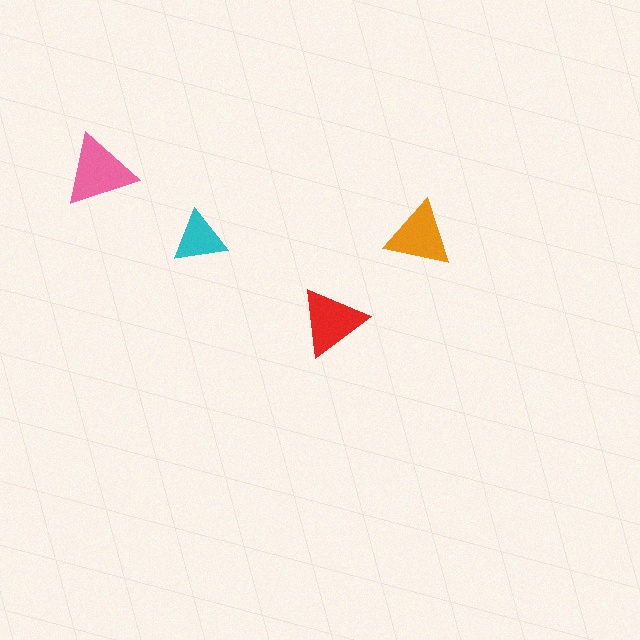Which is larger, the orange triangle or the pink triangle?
The pink one.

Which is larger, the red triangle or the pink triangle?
The pink one.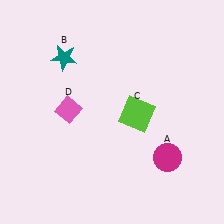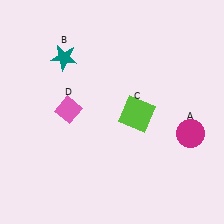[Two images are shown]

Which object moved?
The magenta circle (A) moved up.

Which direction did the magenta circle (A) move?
The magenta circle (A) moved up.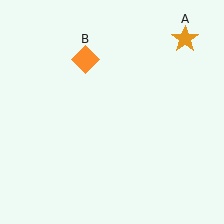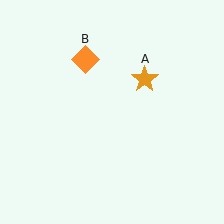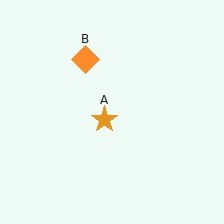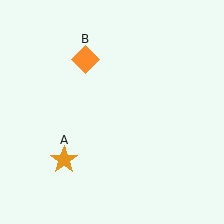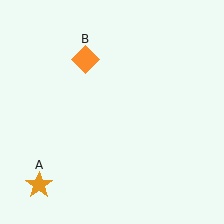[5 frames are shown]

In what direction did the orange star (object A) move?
The orange star (object A) moved down and to the left.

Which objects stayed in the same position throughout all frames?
Orange diamond (object B) remained stationary.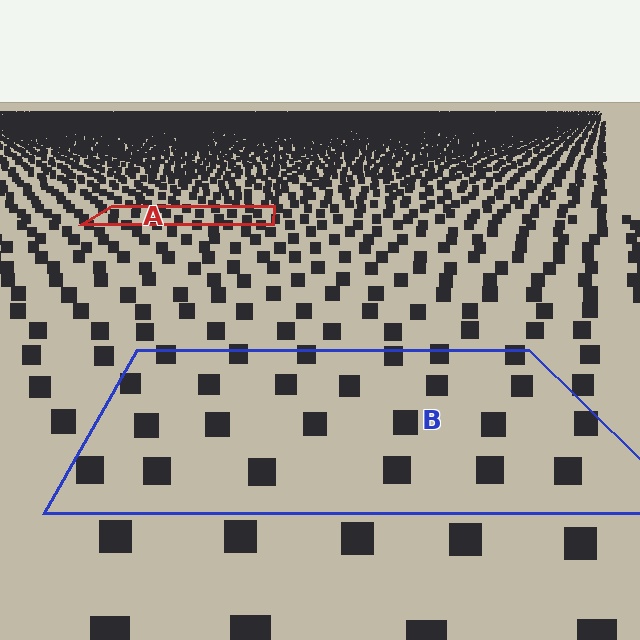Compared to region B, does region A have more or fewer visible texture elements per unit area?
Region A has more texture elements per unit area — they are packed more densely because it is farther away.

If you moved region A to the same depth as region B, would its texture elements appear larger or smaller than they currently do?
They would appear larger. At a closer depth, the same texture elements are projected at a bigger on-screen size.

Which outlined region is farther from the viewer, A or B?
Region A is farther from the viewer — the texture elements inside it appear smaller and more densely packed.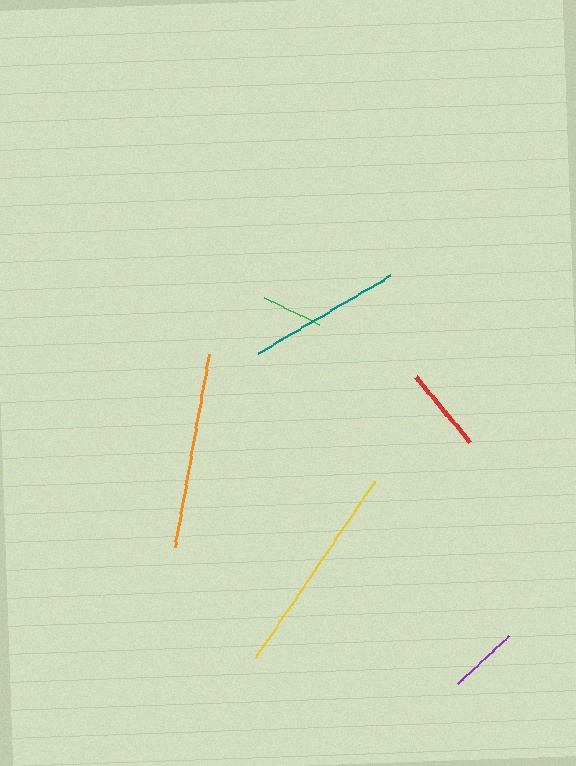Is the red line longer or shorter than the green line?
The red line is longer than the green line.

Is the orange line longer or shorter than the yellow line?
The yellow line is longer than the orange line.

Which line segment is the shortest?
The green line is the shortest at approximately 62 pixels.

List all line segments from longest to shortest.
From longest to shortest: yellow, orange, teal, red, purple, green.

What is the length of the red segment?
The red segment is approximately 84 pixels long.